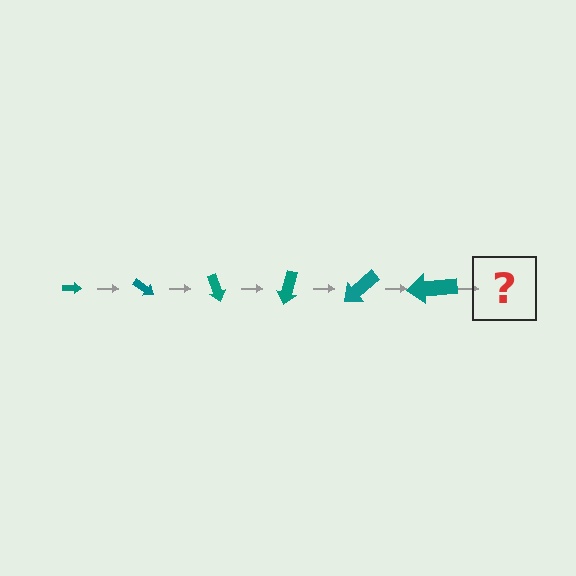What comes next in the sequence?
The next element should be an arrow, larger than the previous one and rotated 210 degrees from the start.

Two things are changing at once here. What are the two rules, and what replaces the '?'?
The two rules are that the arrow grows larger each step and it rotates 35 degrees each step. The '?' should be an arrow, larger than the previous one and rotated 210 degrees from the start.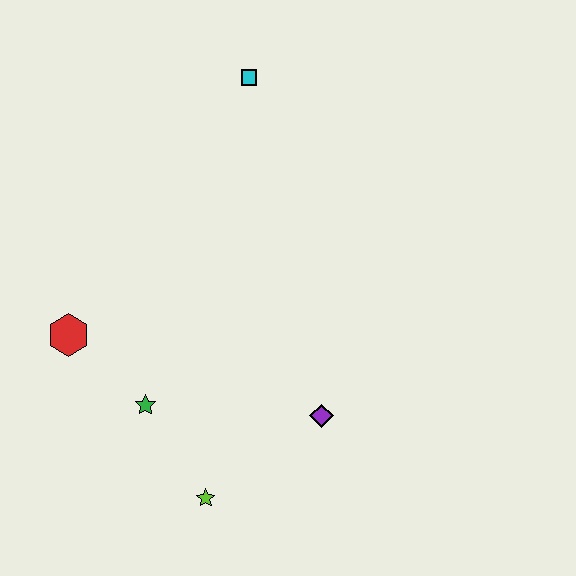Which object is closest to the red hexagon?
The green star is closest to the red hexagon.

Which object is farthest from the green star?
The cyan square is farthest from the green star.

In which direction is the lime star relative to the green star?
The lime star is below the green star.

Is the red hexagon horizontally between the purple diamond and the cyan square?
No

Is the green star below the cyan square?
Yes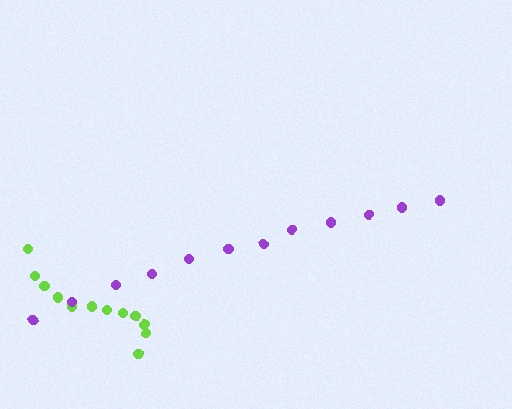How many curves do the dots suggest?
There are 2 distinct paths.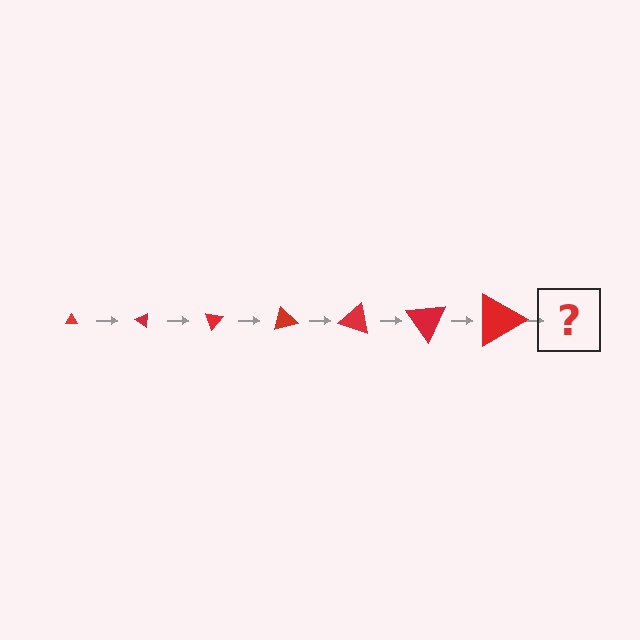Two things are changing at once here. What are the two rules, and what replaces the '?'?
The two rules are that the triangle grows larger each step and it rotates 35 degrees each step. The '?' should be a triangle, larger than the previous one and rotated 245 degrees from the start.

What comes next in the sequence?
The next element should be a triangle, larger than the previous one and rotated 245 degrees from the start.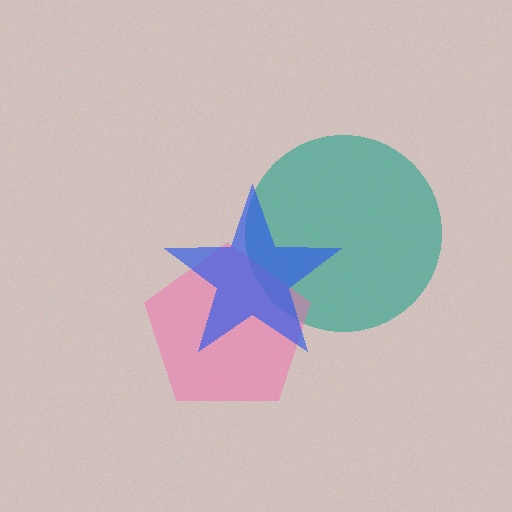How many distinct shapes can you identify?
There are 3 distinct shapes: a teal circle, a pink pentagon, a blue star.